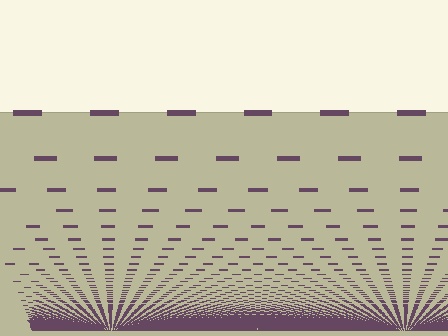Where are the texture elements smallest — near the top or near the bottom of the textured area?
Near the bottom.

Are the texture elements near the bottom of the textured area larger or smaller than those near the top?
Smaller. The gradient is inverted — elements near the bottom are smaller and denser.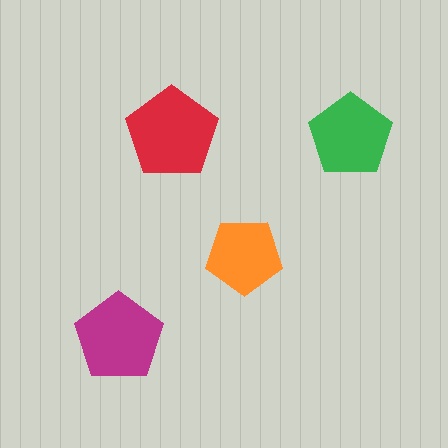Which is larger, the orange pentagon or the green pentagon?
The green one.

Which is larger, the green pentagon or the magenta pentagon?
The magenta one.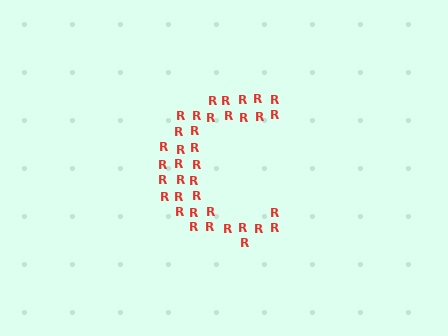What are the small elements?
The small elements are letter R's.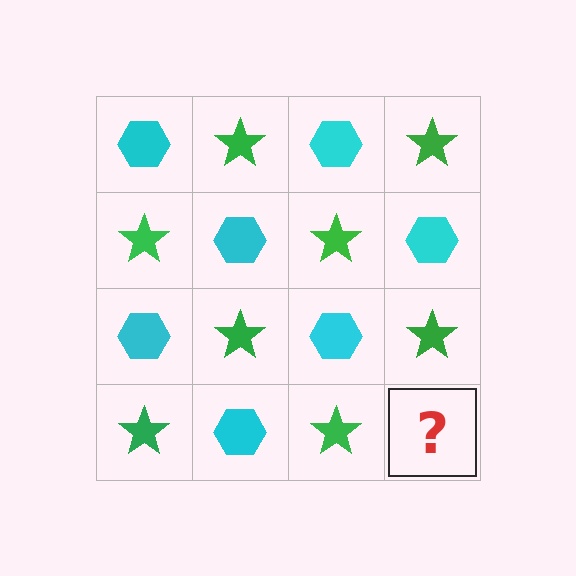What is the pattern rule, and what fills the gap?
The rule is that it alternates cyan hexagon and green star in a checkerboard pattern. The gap should be filled with a cyan hexagon.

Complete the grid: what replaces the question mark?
The question mark should be replaced with a cyan hexagon.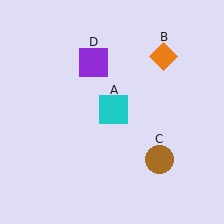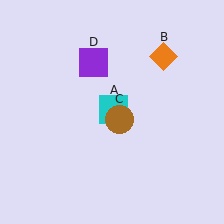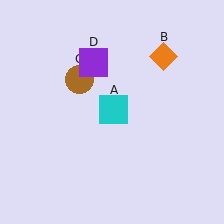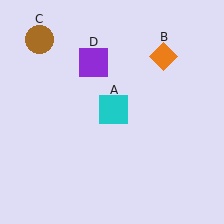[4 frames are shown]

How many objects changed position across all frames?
1 object changed position: brown circle (object C).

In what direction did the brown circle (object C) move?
The brown circle (object C) moved up and to the left.